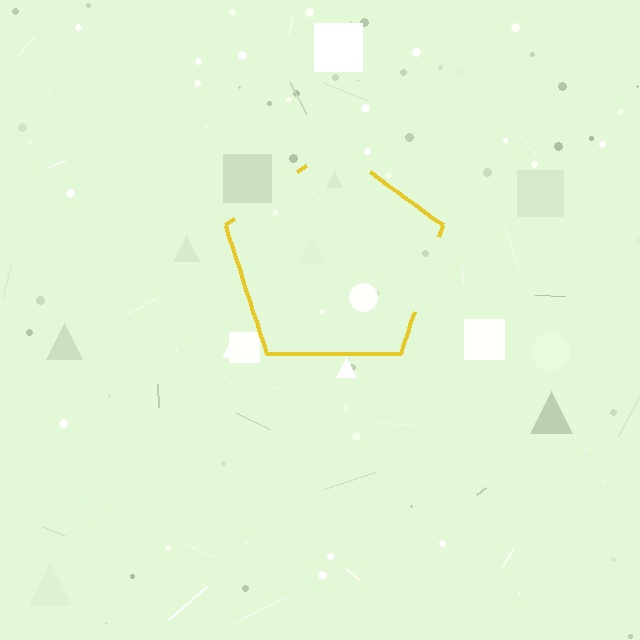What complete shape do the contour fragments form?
The contour fragments form a pentagon.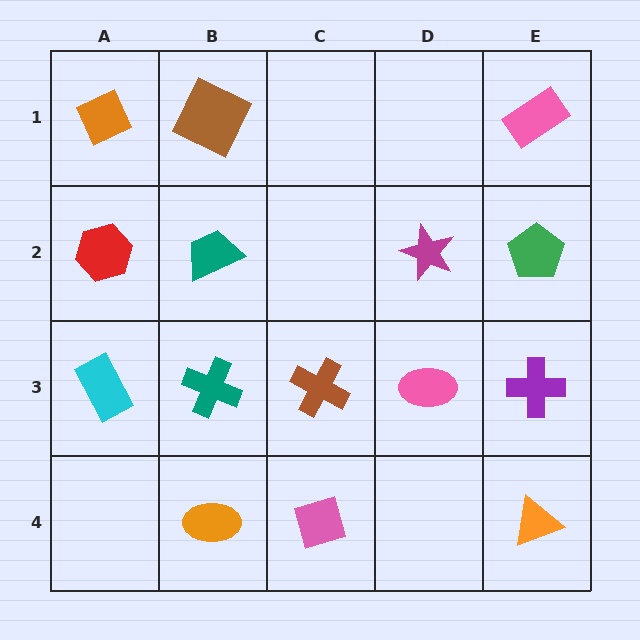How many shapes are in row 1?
3 shapes.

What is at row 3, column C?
A brown cross.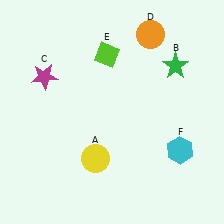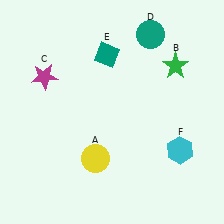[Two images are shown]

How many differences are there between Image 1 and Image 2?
There are 2 differences between the two images.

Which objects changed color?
D changed from orange to teal. E changed from lime to teal.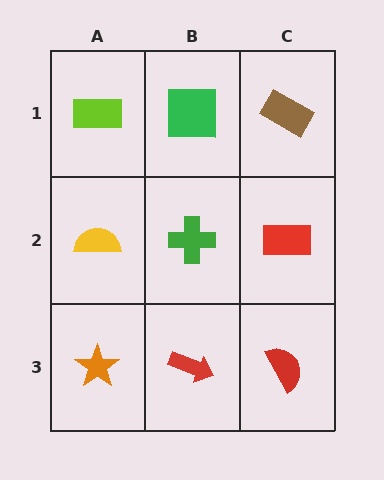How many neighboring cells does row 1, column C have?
2.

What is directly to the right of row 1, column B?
A brown rectangle.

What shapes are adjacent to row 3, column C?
A red rectangle (row 2, column C), a red arrow (row 3, column B).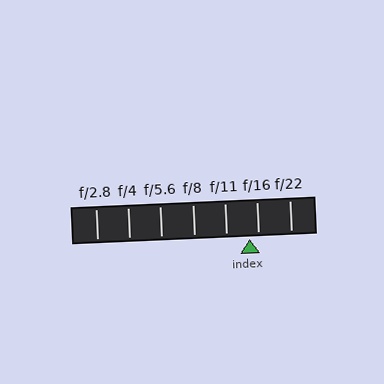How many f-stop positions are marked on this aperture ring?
There are 7 f-stop positions marked.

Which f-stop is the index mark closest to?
The index mark is closest to f/16.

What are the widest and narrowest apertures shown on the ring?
The widest aperture shown is f/2.8 and the narrowest is f/22.